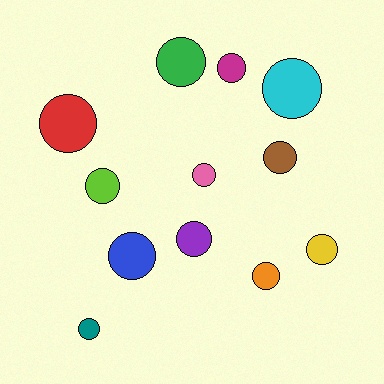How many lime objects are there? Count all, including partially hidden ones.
There is 1 lime object.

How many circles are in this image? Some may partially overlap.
There are 12 circles.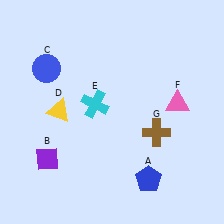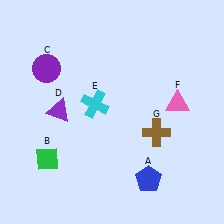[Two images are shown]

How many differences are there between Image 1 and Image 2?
There are 3 differences between the two images.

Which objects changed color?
B changed from purple to green. C changed from blue to purple. D changed from yellow to purple.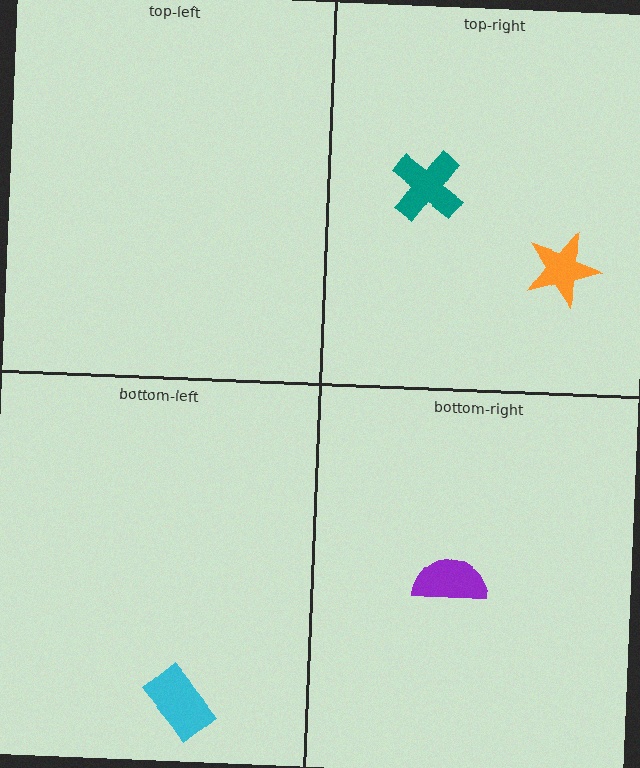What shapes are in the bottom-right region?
The purple semicircle.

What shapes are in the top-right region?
The orange star, the teal cross.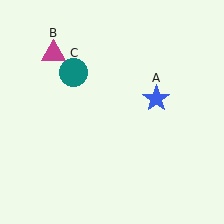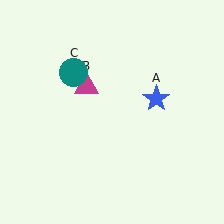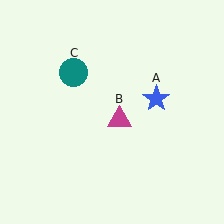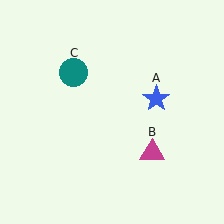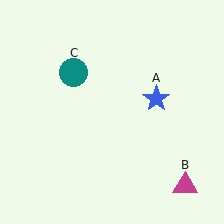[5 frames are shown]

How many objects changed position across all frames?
1 object changed position: magenta triangle (object B).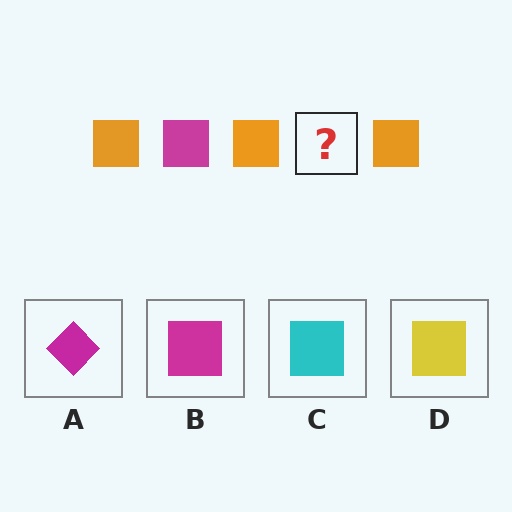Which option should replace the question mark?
Option B.